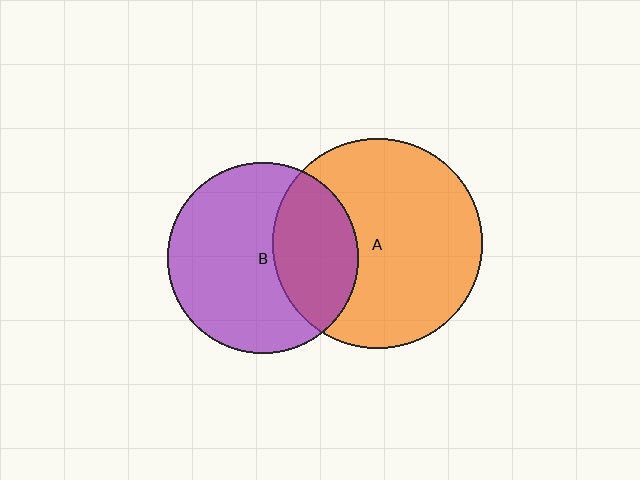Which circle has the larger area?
Circle A (orange).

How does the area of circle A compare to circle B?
Approximately 1.2 times.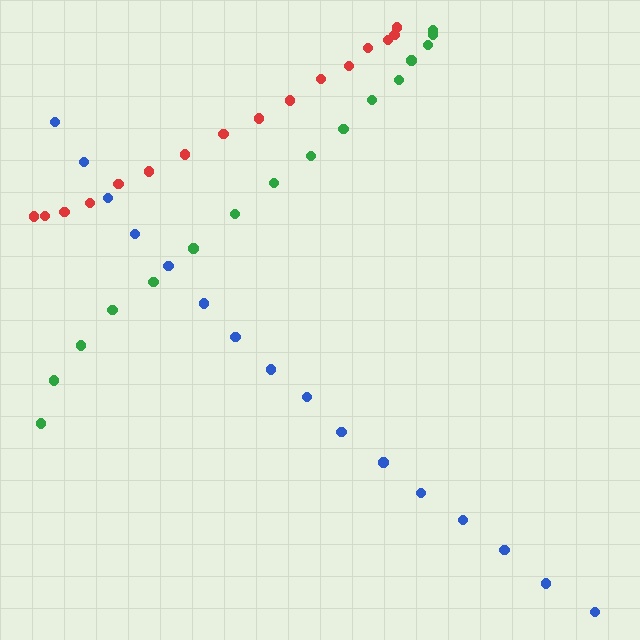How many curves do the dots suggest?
There are 3 distinct paths.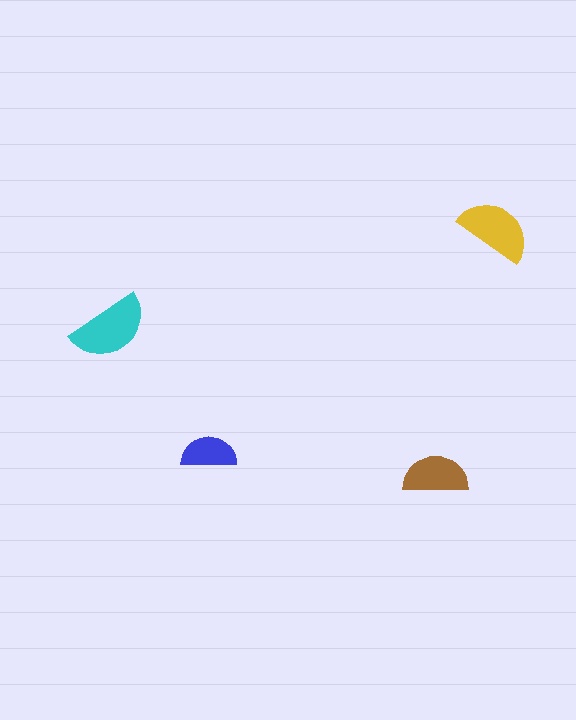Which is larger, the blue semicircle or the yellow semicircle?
The yellow one.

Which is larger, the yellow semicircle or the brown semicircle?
The yellow one.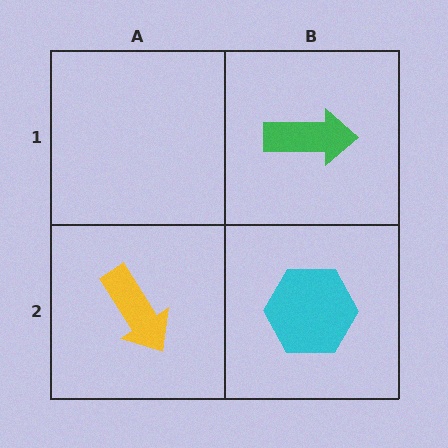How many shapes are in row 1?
1 shape.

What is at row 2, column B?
A cyan hexagon.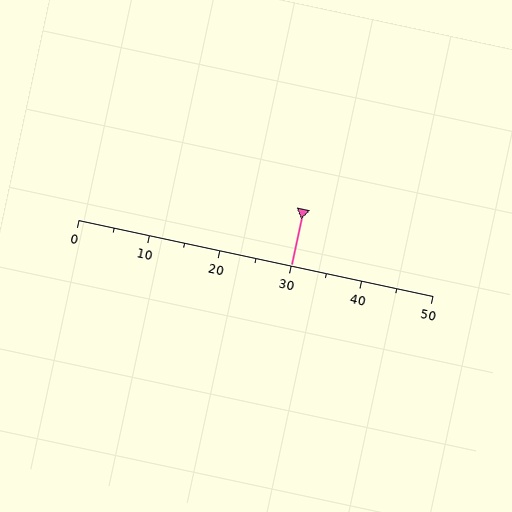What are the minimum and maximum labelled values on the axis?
The axis runs from 0 to 50.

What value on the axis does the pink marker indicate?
The marker indicates approximately 30.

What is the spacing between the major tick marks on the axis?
The major ticks are spaced 10 apart.